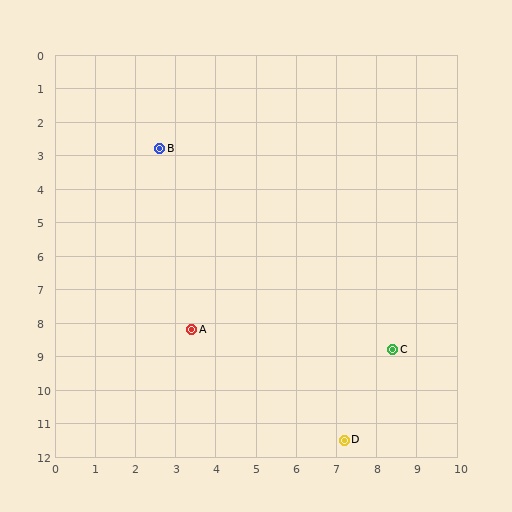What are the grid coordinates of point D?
Point D is at approximately (7.2, 11.5).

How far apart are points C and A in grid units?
Points C and A are about 5.0 grid units apart.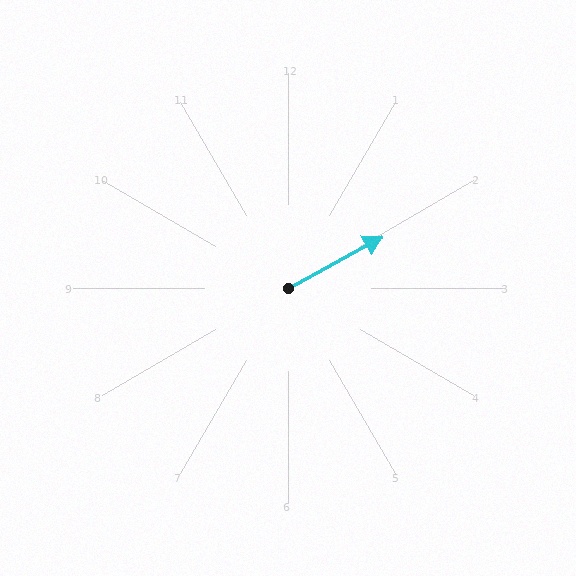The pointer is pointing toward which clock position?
Roughly 2 o'clock.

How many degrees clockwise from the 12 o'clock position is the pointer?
Approximately 61 degrees.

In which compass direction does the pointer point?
Northeast.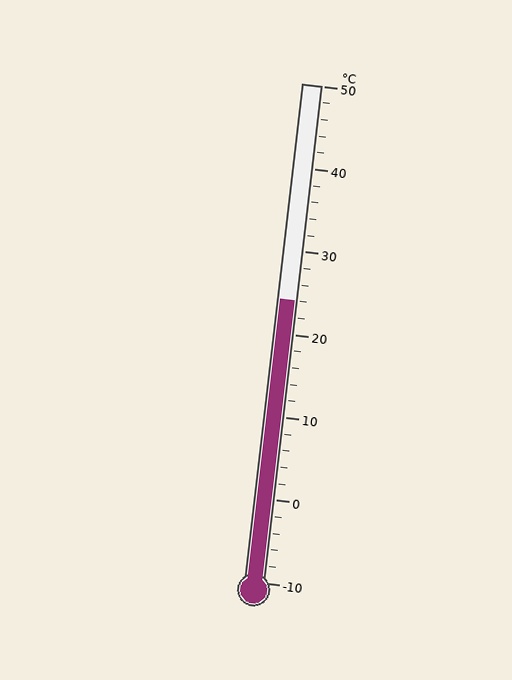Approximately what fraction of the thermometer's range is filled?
The thermometer is filled to approximately 55% of its range.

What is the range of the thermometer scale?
The thermometer scale ranges from -10°C to 50°C.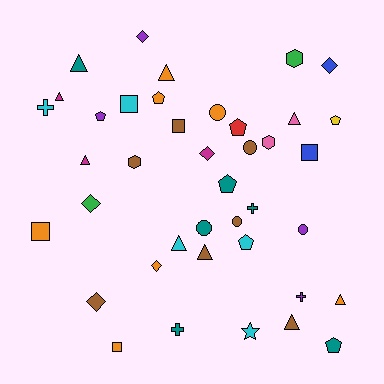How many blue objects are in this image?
There are 2 blue objects.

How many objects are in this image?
There are 40 objects.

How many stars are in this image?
There is 1 star.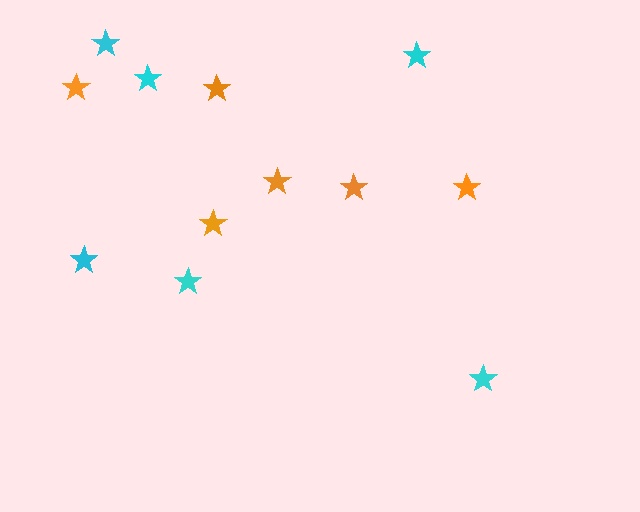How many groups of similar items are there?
There are 2 groups: one group of orange stars (6) and one group of cyan stars (6).